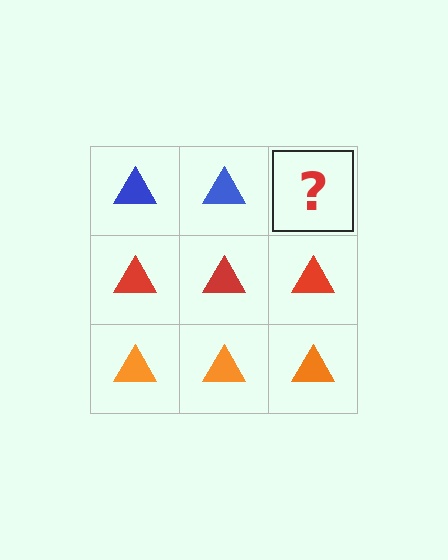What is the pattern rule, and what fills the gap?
The rule is that each row has a consistent color. The gap should be filled with a blue triangle.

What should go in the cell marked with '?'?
The missing cell should contain a blue triangle.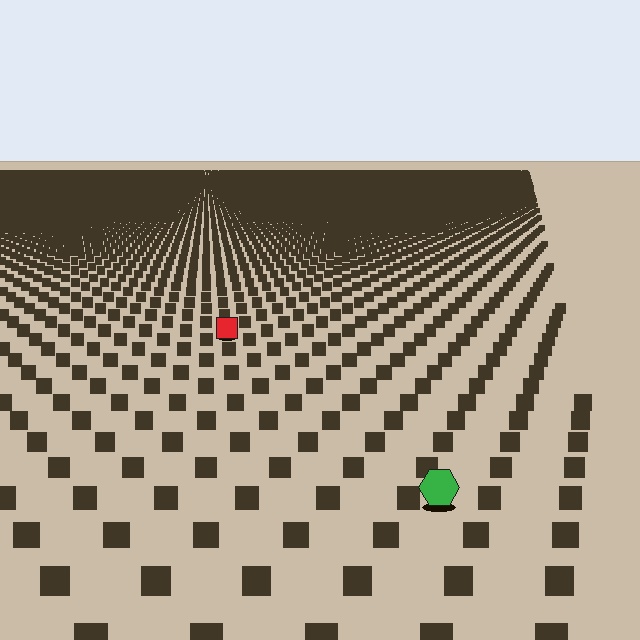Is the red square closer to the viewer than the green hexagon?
No. The green hexagon is closer — you can tell from the texture gradient: the ground texture is coarser near it.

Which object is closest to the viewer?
The green hexagon is closest. The texture marks near it are larger and more spread out.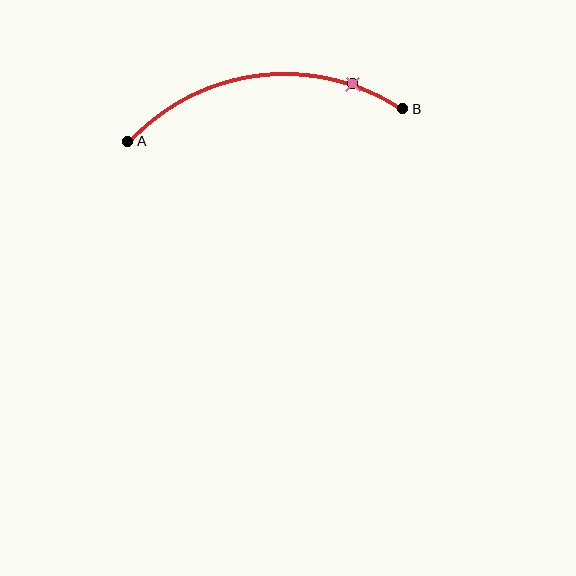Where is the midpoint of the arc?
The arc midpoint is the point on the curve farthest from the straight line joining A and B. It sits above that line.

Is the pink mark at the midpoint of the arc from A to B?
No. The pink mark lies on the arc but is closer to endpoint B. The arc midpoint would be at the point on the curve equidistant along the arc from both A and B.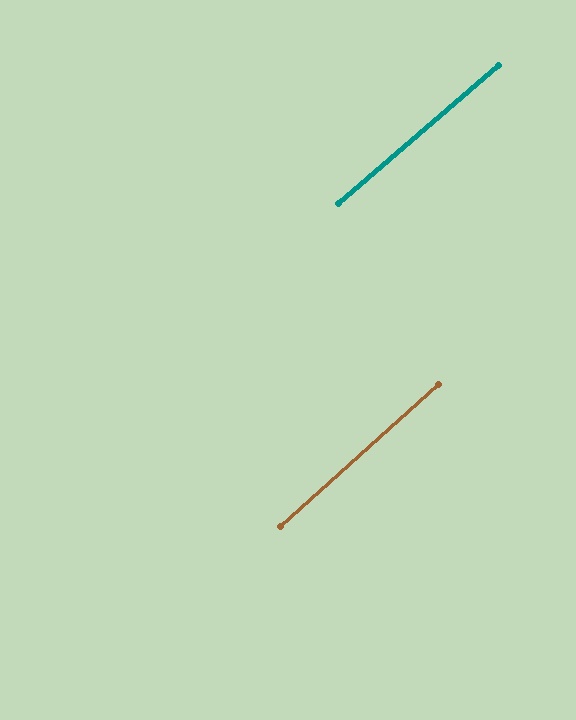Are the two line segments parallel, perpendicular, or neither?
Parallel — their directions differ by only 0.9°.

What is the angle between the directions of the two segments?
Approximately 1 degree.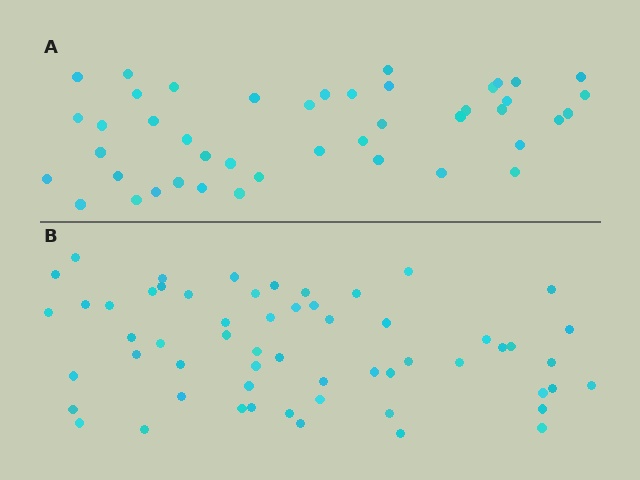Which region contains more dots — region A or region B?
Region B (the bottom region) has more dots.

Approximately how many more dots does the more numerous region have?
Region B has approximately 15 more dots than region A.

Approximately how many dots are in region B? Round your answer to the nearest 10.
About 60 dots. (The exact count is 58, which rounds to 60.)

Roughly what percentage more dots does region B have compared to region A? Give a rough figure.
About 30% more.